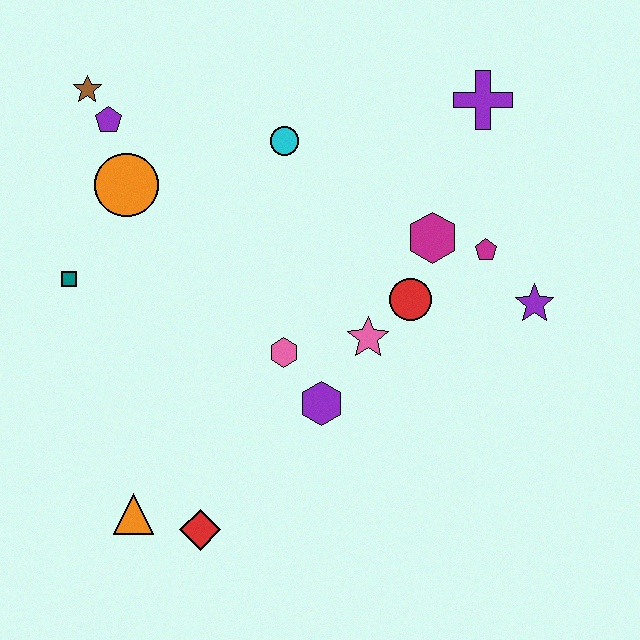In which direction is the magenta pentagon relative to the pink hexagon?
The magenta pentagon is to the right of the pink hexagon.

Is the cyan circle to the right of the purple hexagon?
No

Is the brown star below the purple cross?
No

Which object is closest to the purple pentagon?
The brown star is closest to the purple pentagon.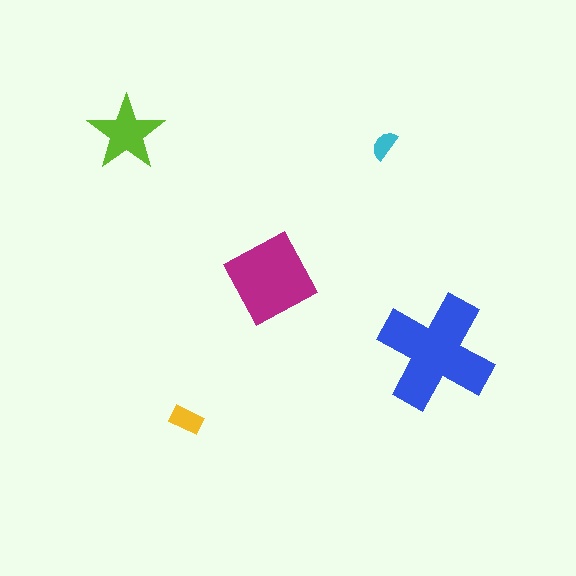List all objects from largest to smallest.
The blue cross, the magenta diamond, the lime star, the yellow rectangle, the cyan semicircle.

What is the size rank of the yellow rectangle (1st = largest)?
4th.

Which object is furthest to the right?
The blue cross is rightmost.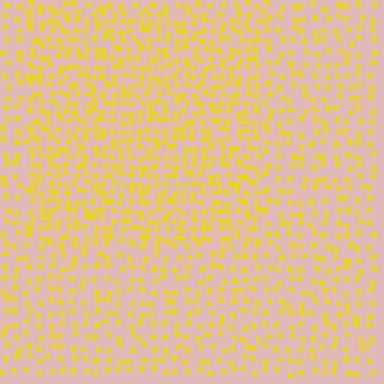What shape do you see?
I see a rectangle.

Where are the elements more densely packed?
The elements are more densely packed inside the rectangle boundary.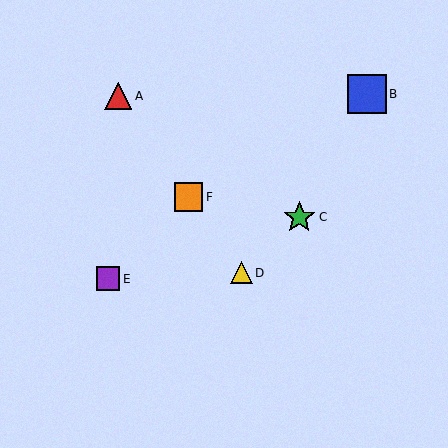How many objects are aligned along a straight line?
3 objects (A, D, F) are aligned along a straight line.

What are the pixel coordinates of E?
Object E is at (108, 279).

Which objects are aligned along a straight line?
Objects A, D, F are aligned along a straight line.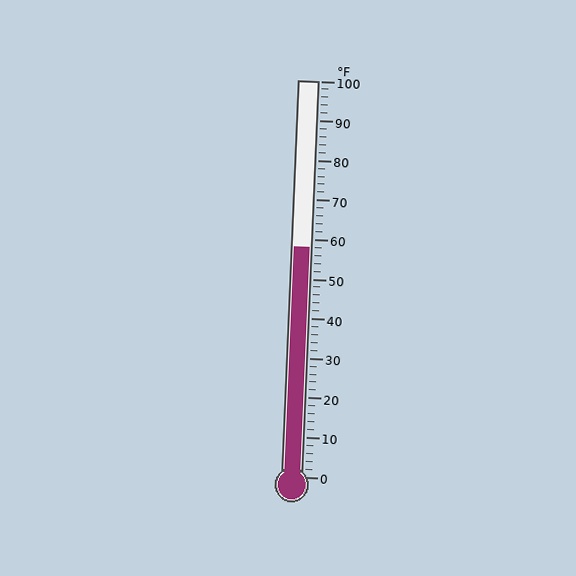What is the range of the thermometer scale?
The thermometer scale ranges from 0°F to 100°F.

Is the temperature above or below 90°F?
The temperature is below 90°F.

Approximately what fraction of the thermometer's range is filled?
The thermometer is filled to approximately 60% of its range.